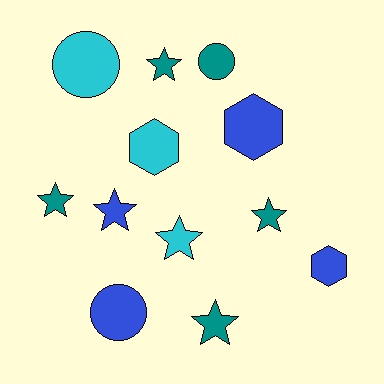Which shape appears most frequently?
Star, with 6 objects.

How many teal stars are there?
There are 4 teal stars.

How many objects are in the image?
There are 12 objects.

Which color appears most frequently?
Teal, with 5 objects.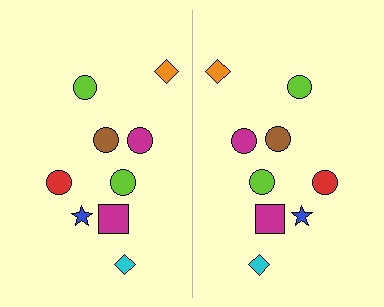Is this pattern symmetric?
Yes, this pattern has bilateral (reflection) symmetry.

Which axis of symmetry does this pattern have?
The pattern has a vertical axis of symmetry running through the center of the image.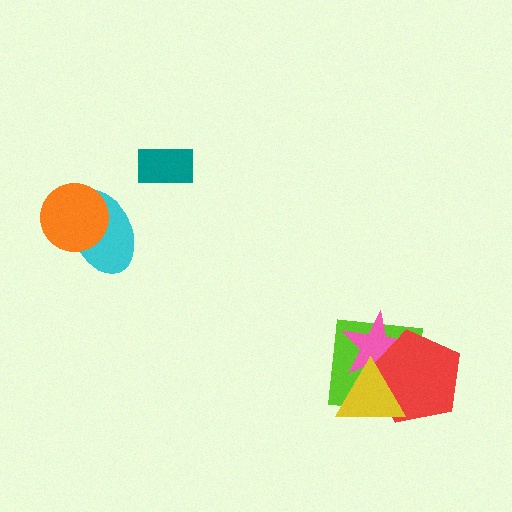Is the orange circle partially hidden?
No, no other shape covers it.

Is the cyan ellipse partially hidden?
Yes, it is partially covered by another shape.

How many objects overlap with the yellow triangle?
3 objects overlap with the yellow triangle.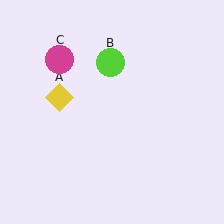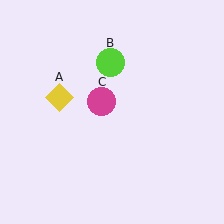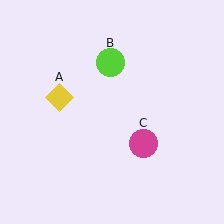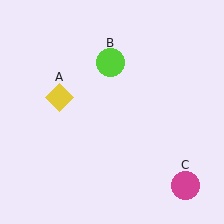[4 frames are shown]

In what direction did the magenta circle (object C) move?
The magenta circle (object C) moved down and to the right.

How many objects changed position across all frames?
1 object changed position: magenta circle (object C).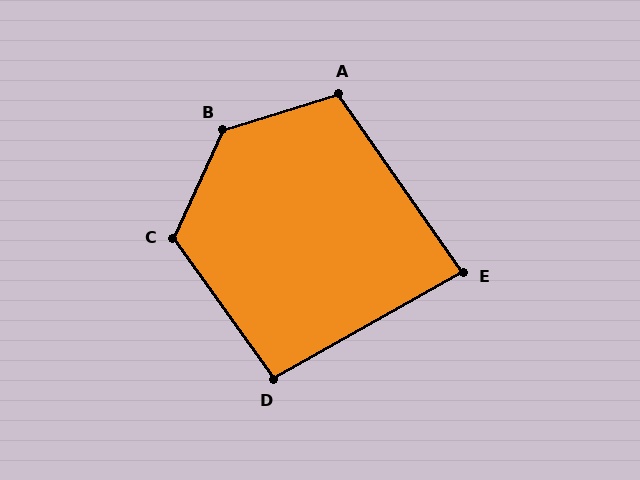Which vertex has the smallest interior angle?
E, at approximately 84 degrees.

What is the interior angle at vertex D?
Approximately 96 degrees (obtuse).